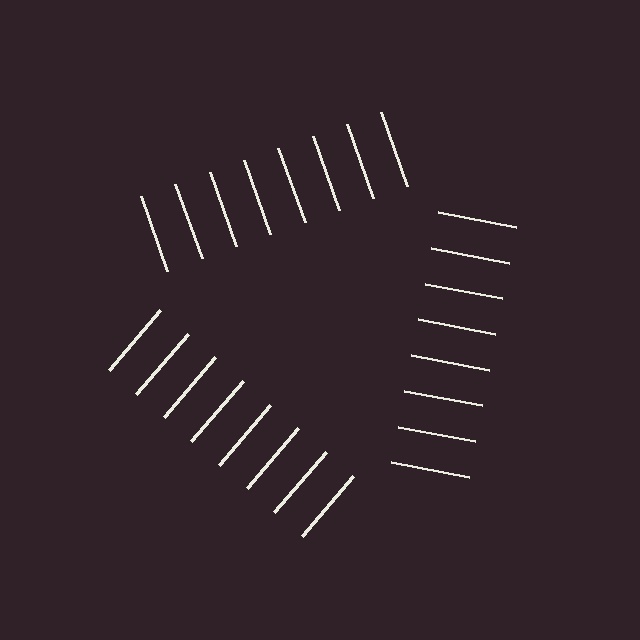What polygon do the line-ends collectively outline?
An illusory triangle — the line segments terminate on its edges but no continuous stroke is drawn.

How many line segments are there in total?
24 — 8 along each of the 3 edges.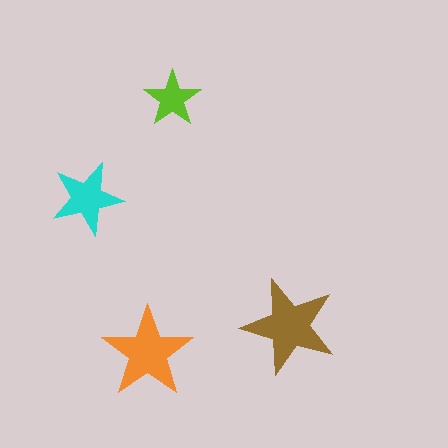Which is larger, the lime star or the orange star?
The orange one.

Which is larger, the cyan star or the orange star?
The orange one.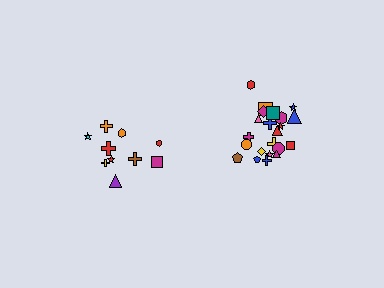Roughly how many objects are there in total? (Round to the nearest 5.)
Roughly 30 objects in total.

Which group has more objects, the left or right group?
The right group.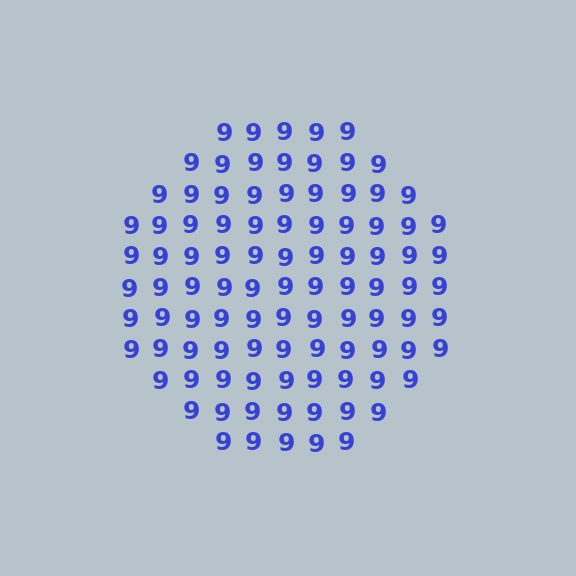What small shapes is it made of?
It is made of small digit 9's.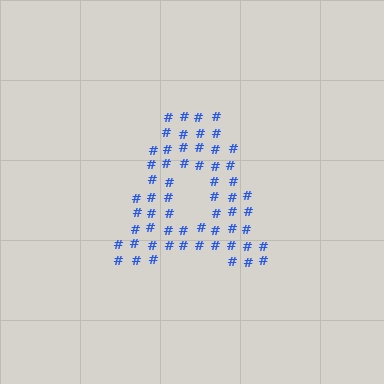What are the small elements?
The small elements are hash symbols.